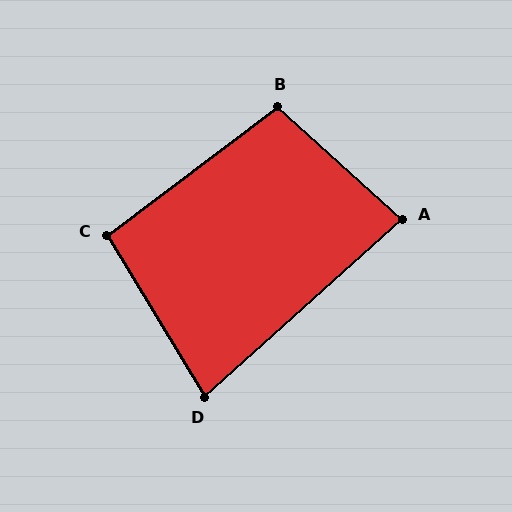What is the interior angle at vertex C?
Approximately 96 degrees (obtuse).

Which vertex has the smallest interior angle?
D, at approximately 79 degrees.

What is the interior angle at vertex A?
Approximately 84 degrees (acute).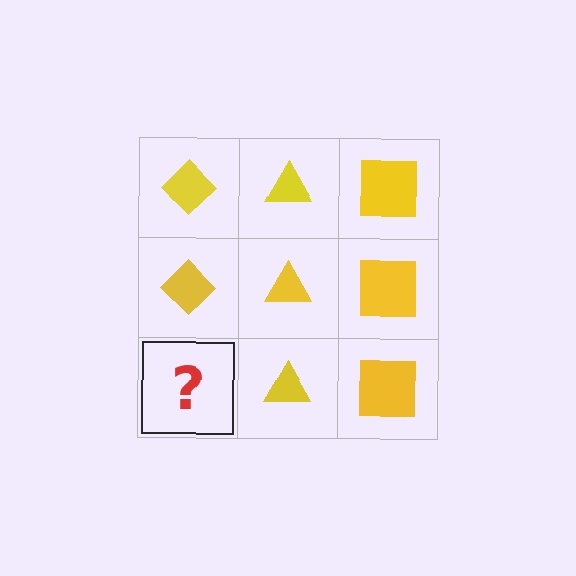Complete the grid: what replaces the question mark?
The question mark should be replaced with a yellow diamond.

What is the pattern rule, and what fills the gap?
The rule is that each column has a consistent shape. The gap should be filled with a yellow diamond.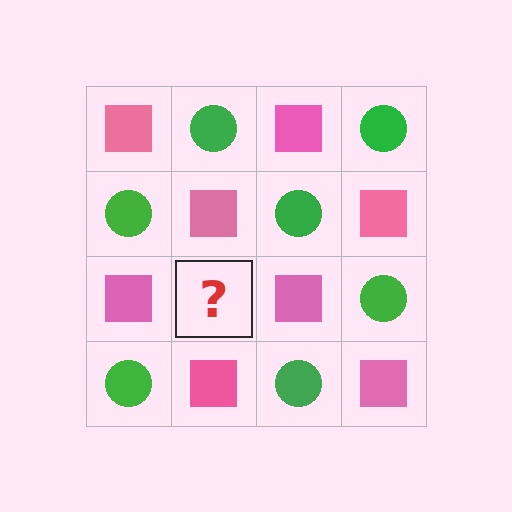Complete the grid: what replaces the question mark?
The question mark should be replaced with a green circle.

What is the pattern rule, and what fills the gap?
The rule is that it alternates pink square and green circle in a checkerboard pattern. The gap should be filled with a green circle.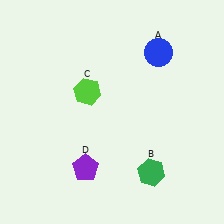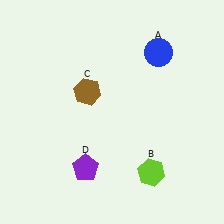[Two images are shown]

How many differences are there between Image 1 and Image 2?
There are 2 differences between the two images.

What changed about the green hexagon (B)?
In Image 1, B is green. In Image 2, it changed to lime.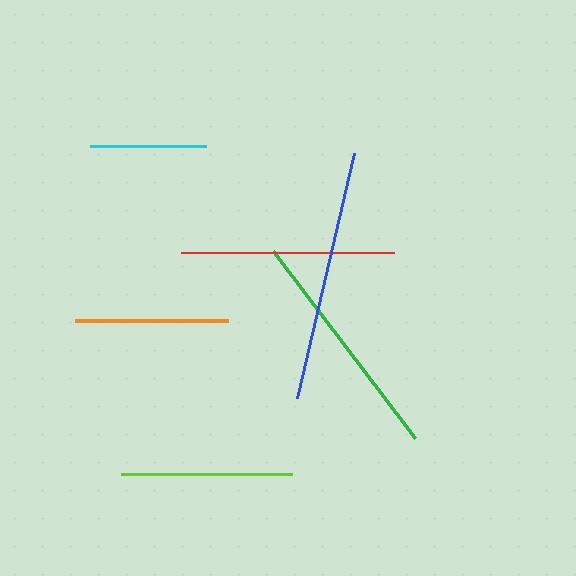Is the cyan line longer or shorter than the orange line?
The orange line is longer than the cyan line.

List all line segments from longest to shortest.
From longest to shortest: blue, green, red, lime, orange, cyan.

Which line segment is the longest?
The blue line is the longest at approximately 251 pixels.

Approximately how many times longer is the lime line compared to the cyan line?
The lime line is approximately 1.5 times the length of the cyan line.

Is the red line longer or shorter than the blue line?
The blue line is longer than the red line.